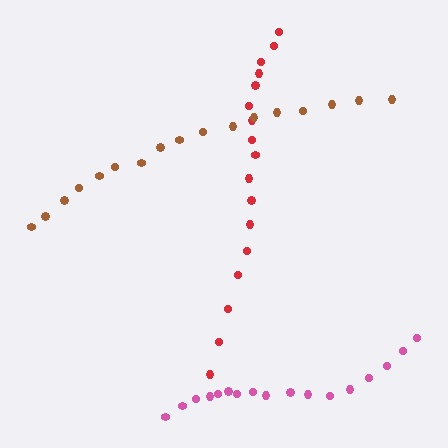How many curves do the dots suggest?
There are 3 distinct paths.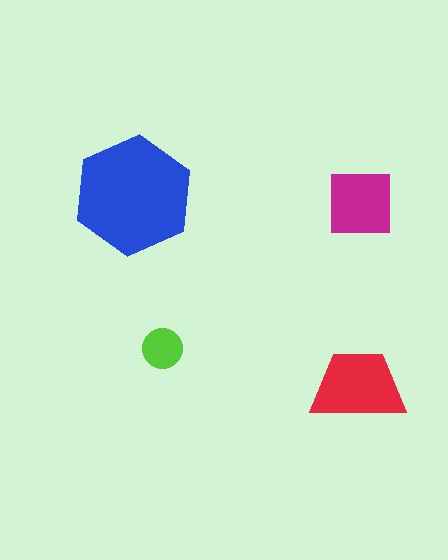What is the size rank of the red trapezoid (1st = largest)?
2nd.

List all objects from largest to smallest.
The blue hexagon, the red trapezoid, the magenta square, the lime circle.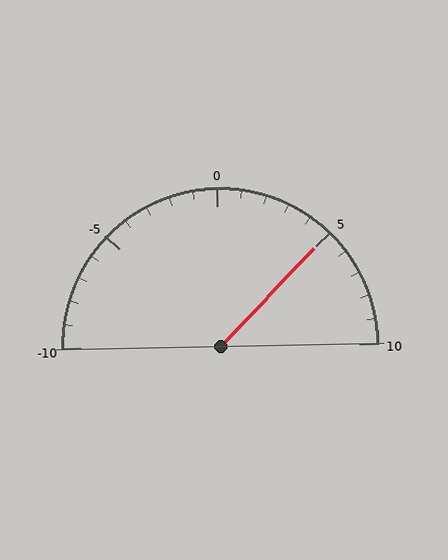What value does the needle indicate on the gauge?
The needle indicates approximately 5.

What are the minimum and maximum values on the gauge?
The gauge ranges from -10 to 10.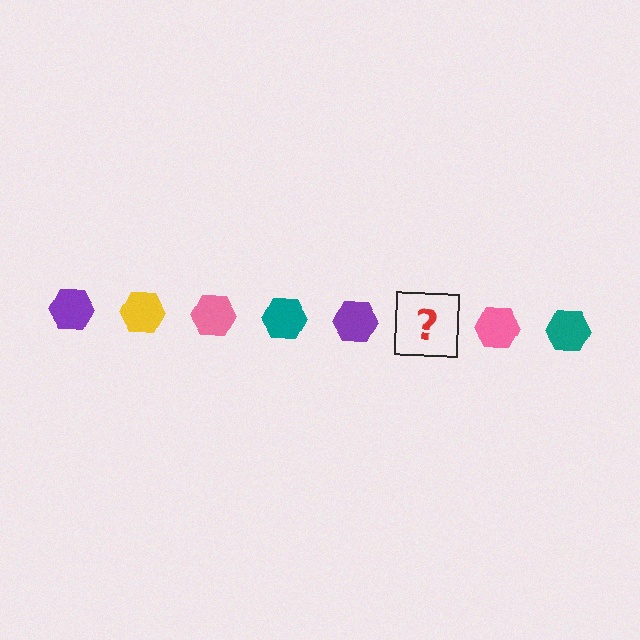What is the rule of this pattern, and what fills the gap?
The rule is that the pattern cycles through purple, yellow, pink, teal hexagons. The gap should be filled with a yellow hexagon.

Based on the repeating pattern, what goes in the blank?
The blank should be a yellow hexagon.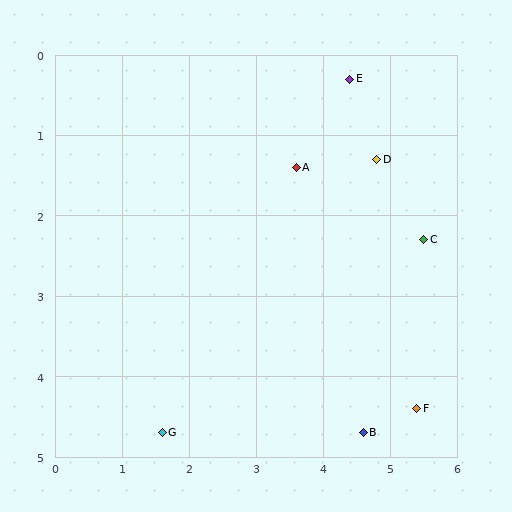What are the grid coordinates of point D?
Point D is at approximately (4.8, 1.3).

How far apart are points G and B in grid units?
Points G and B are about 3.0 grid units apart.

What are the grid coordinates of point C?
Point C is at approximately (5.5, 2.3).